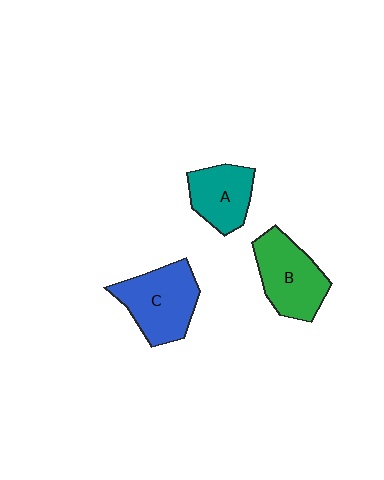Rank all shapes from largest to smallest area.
From largest to smallest: C (blue), B (green), A (teal).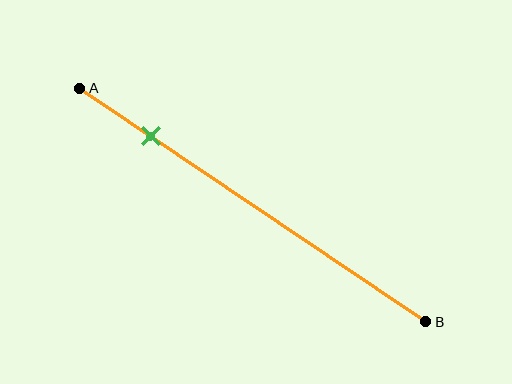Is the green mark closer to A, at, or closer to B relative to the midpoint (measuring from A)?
The green mark is closer to point A than the midpoint of segment AB.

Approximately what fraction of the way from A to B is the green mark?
The green mark is approximately 20% of the way from A to B.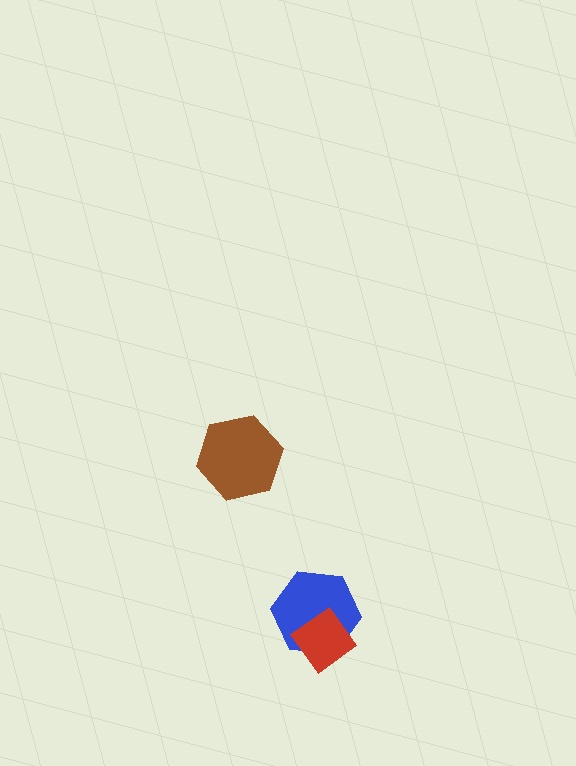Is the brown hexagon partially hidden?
No, no other shape covers it.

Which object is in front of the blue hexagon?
The red diamond is in front of the blue hexagon.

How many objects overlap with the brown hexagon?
0 objects overlap with the brown hexagon.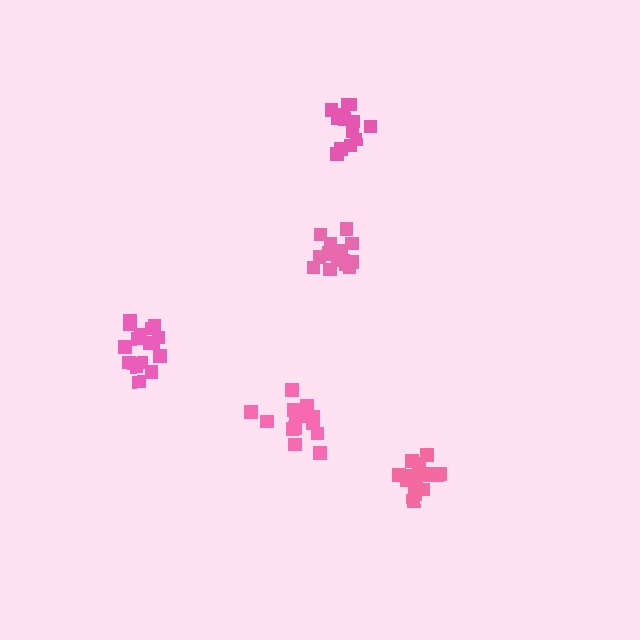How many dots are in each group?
Group 1: 13 dots, Group 2: 16 dots, Group 3: 15 dots, Group 4: 18 dots, Group 5: 14 dots (76 total).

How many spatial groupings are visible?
There are 5 spatial groupings.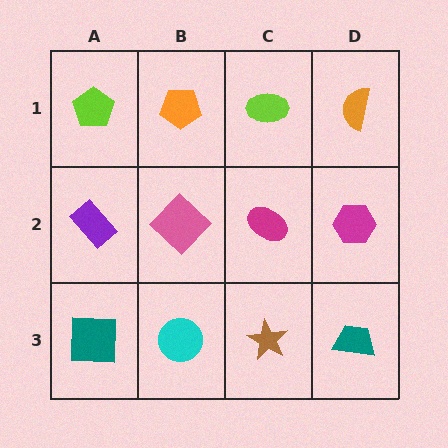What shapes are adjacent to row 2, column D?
An orange semicircle (row 1, column D), a teal trapezoid (row 3, column D), a magenta ellipse (row 2, column C).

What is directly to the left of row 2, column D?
A magenta ellipse.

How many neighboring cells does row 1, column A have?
2.